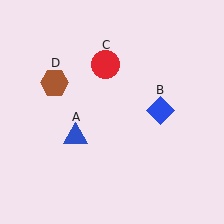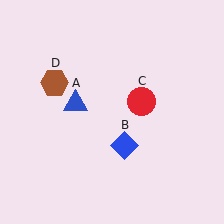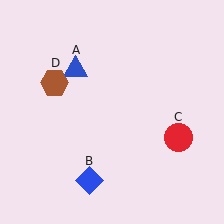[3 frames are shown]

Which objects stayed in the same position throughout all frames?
Brown hexagon (object D) remained stationary.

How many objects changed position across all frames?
3 objects changed position: blue triangle (object A), blue diamond (object B), red circle (object C).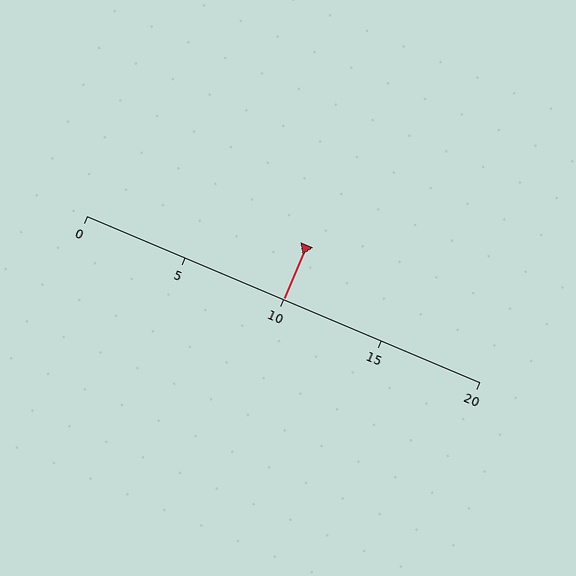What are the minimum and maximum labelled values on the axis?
The axis runs from 0 to 20.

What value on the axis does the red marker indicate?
The marker indicates approximately 10.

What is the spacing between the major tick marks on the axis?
The major ticks are spaced 5 apart.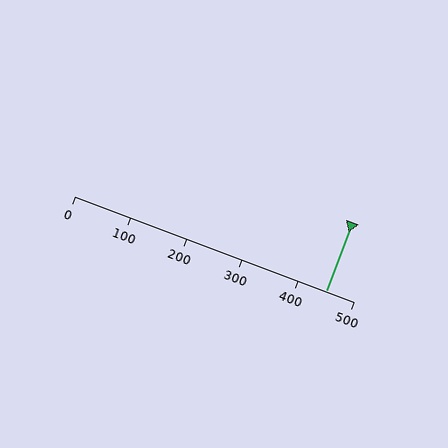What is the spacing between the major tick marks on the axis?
The major ticks are spaced 100 apart.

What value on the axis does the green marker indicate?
The marker indicates approximately 450.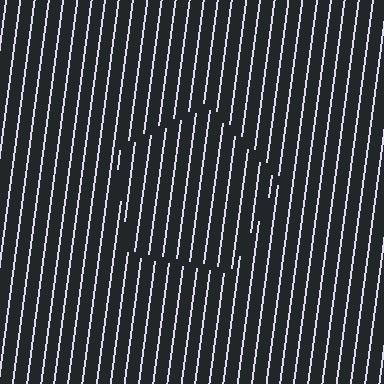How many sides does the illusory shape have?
5 sides — the line-ends trace a pentagon.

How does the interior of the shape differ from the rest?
The interior of the shape contains the same grating, shifted by half a period — the contour is defined by the phase discontinuity where line-ends from the inner and outer gratings abut.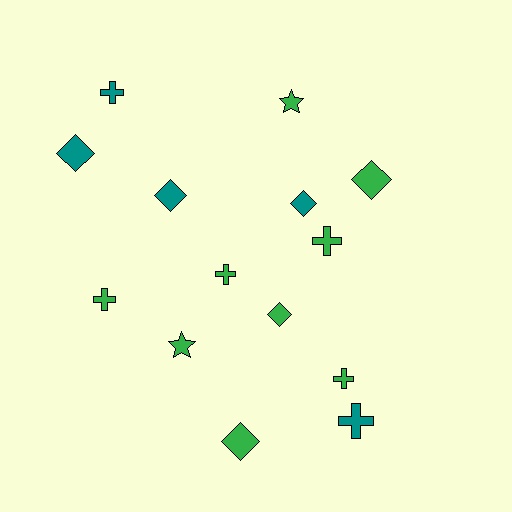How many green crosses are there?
There are 4 green crosses.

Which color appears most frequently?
Green, with 9 objects.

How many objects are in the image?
There are 14 objects.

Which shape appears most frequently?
Cross, with 6 objects.